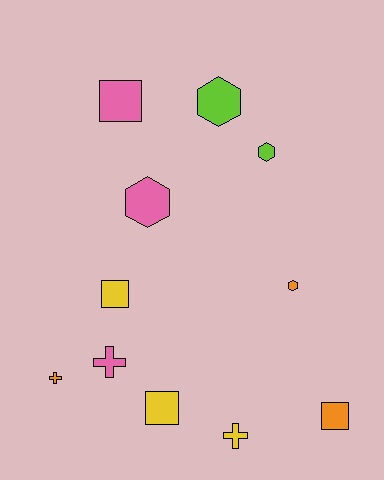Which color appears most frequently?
Orange, with 3 objects.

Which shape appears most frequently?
Square, with 4 objects.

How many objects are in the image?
There are 11 objects.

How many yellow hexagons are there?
There are no yellow hexagons.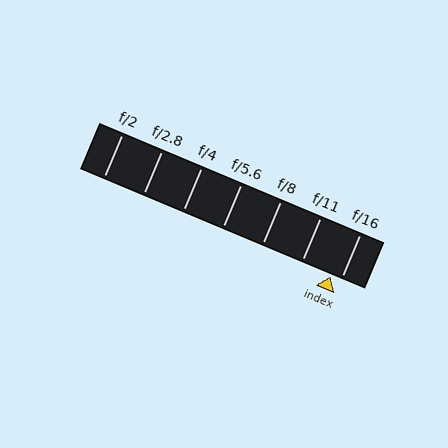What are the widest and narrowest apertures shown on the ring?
The widest aperture shown is f/2 and the narrowest is f/16.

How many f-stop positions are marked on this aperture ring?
There are 7 f-stop positions marked.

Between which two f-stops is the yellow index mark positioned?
The index mark is between f/11 and f/16.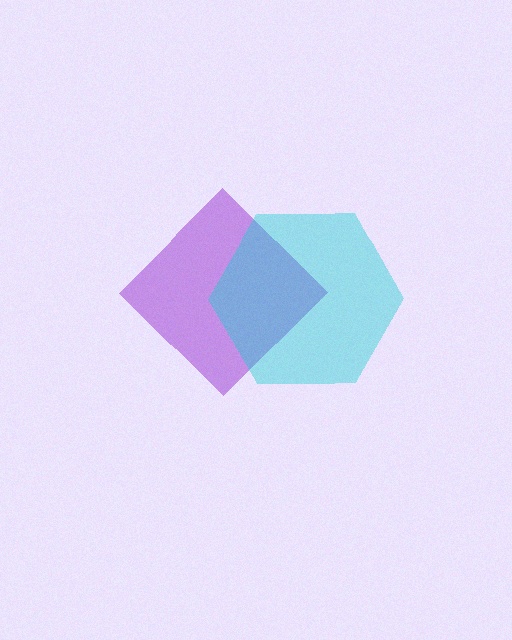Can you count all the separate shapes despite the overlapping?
Yes, there are 2 separate shapes.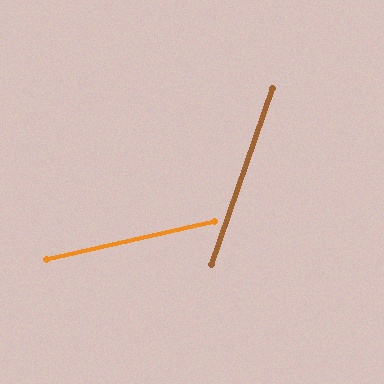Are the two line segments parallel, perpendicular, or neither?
Neither parallel nor perpendicular — they differ by about 58°.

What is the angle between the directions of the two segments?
Approximately 58 degrees.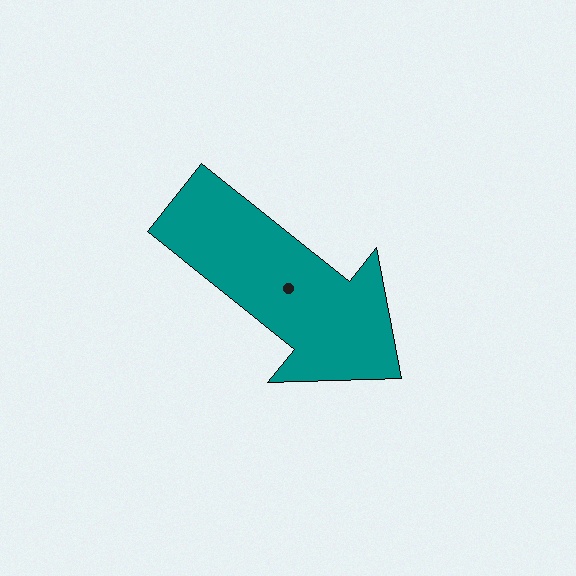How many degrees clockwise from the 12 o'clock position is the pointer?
Approximately 128 degrees.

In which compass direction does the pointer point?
Southeast.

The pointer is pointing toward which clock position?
Roughly 4 o'clock.